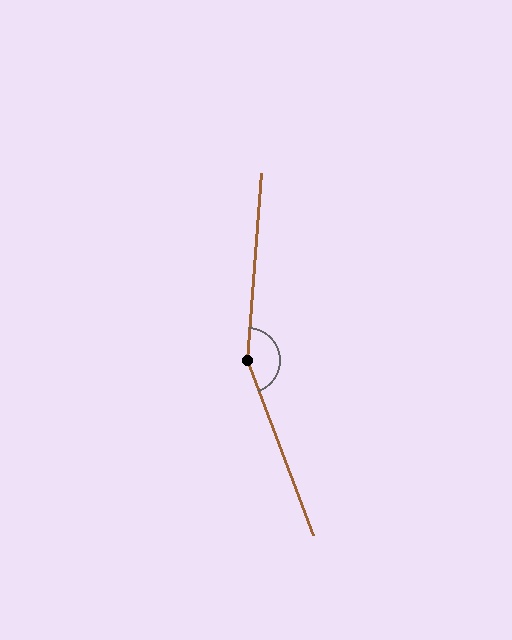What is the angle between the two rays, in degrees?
Approximately 155 degrees.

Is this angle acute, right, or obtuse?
It is obtuse.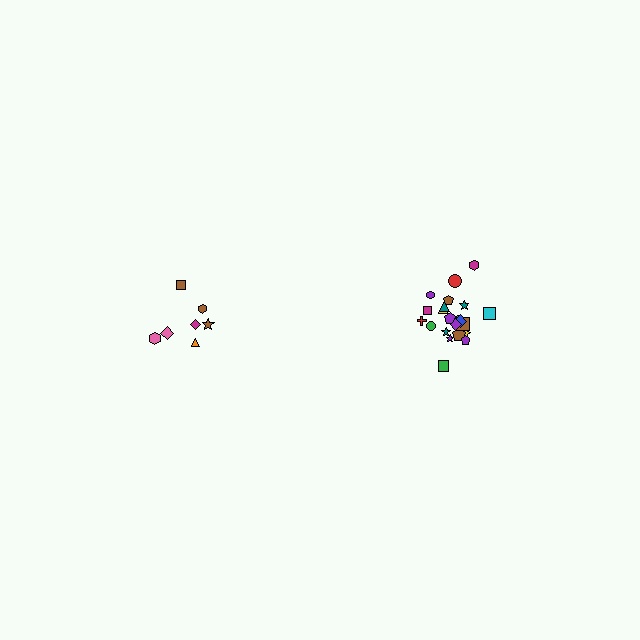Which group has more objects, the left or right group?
The right group.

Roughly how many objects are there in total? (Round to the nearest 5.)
Roughly 30 objects in total.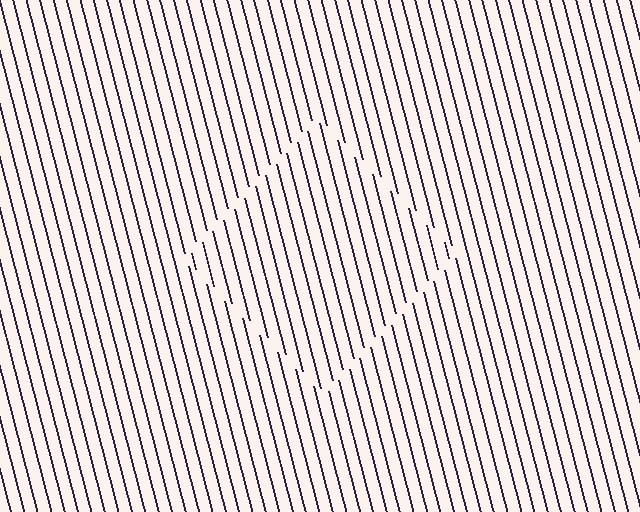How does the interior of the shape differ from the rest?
The interior of the shape contains the same grating, shifted by half a period — the contour is defined by the phase discontinuity where line-ends from the inner and outer gratings abut.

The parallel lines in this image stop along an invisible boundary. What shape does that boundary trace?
An illusory square. The interior of the shape contains the same grating, shifted by half a period — the contour is defined by the phase discontinuity where line-ends from the inner and outer gratings abut.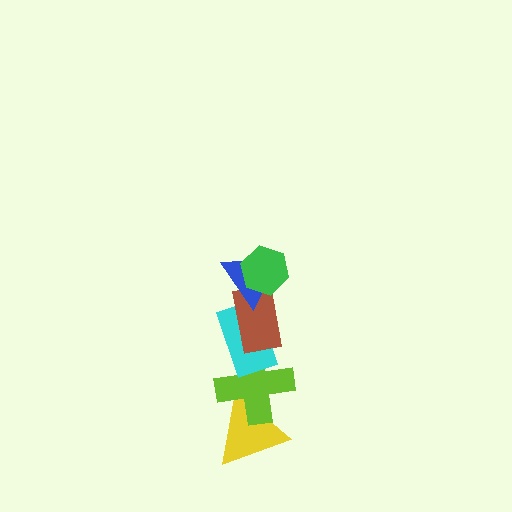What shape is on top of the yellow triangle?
The lime cross is on top of the yellow triangle.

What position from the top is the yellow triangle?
The yellow triangle is 6th from the top.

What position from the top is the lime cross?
The lime cross is 5th from the top.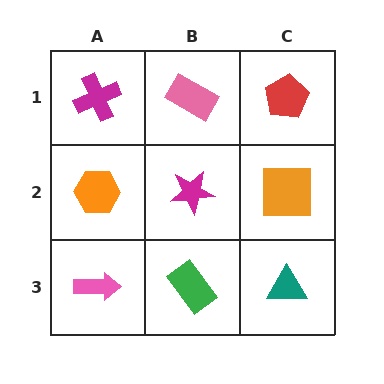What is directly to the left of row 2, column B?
An orange hexagon.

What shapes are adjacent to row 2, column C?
A red pentagon (row 1, column C), a teal triangle (row 3, column C), a magenta star (row 2, column B).